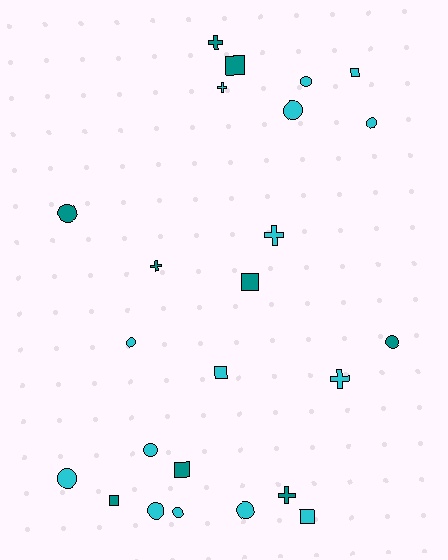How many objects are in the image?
There are 24 objects.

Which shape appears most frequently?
Circle, with 11 objects.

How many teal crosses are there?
There are 3 teal crosses.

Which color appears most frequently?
Cyan, with 15 objects.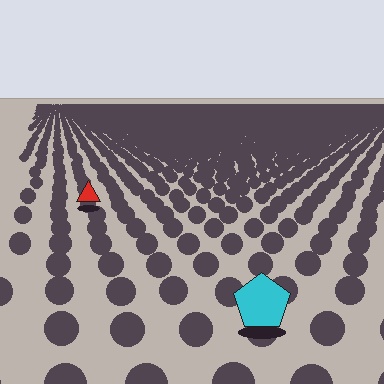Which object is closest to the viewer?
The cyan pentagon is closest. The texture marks near it are larger and more spread out.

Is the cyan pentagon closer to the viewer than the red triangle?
Yes. The cyan pentagon is closer — you can tell from the texture gradient: the ground texture is coarser near it.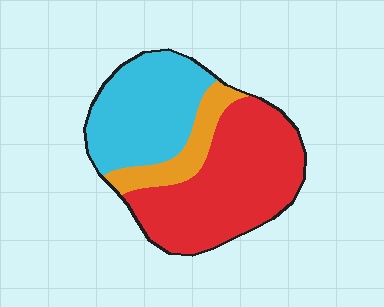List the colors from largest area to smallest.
From largest to smallest: red, cyan, orange.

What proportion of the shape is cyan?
Cyan covers around 35% of the shape.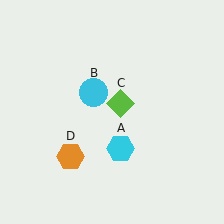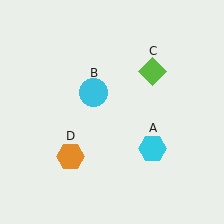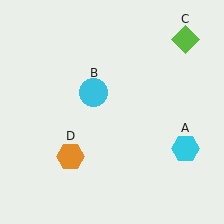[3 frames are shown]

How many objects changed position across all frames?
2 objects changed position: cyan hexagon (object A), lime diamond (object C).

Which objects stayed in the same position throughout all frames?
Cyan circle (object B) and orange hexagon (object D) remained stationary.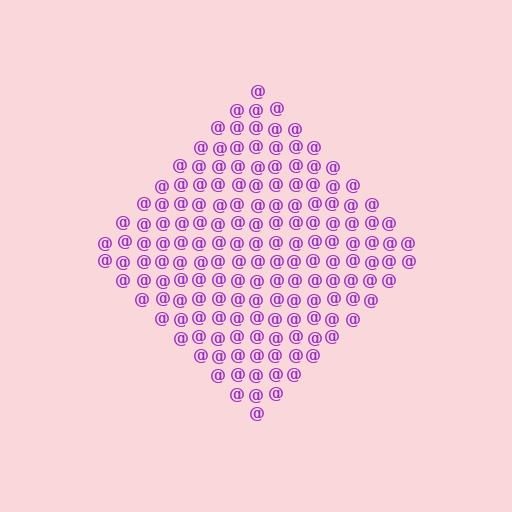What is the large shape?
The large shape is a diamond.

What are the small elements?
The small elements are at signs.